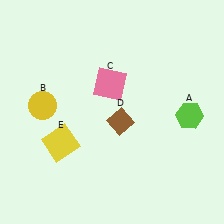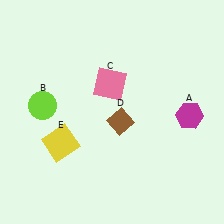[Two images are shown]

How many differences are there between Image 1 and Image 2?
There are 2 differences between the two images.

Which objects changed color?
A changed from lime to magenta. B changed from yellow to lime.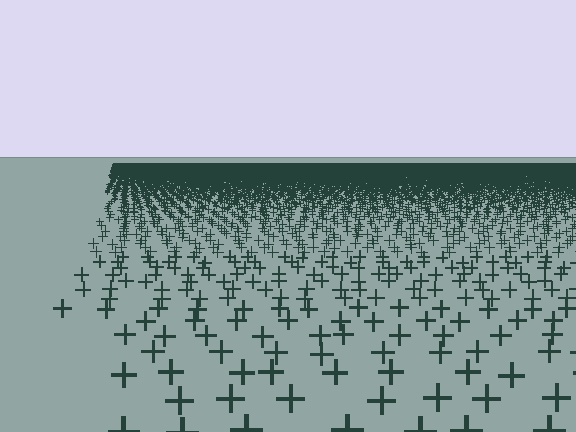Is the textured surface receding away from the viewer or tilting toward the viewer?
The surface is receding away from the viewer. Texture elements get smaller and denser toward the top.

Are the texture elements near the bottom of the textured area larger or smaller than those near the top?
Larger. Near the bottom, elements are closer to the viewer and appear at a bigger on-screen size.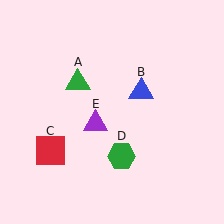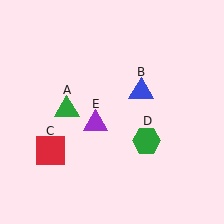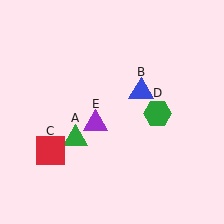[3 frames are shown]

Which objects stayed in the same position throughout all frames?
Blue triangle (object B) and red square (object C) and purple triangle (object E) remained stationary.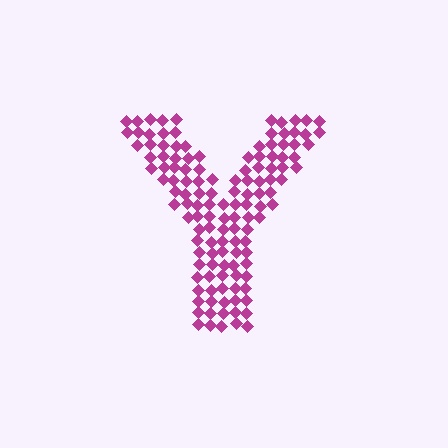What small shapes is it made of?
It is made of small diamonds.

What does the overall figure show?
The overall figure shows the letter Y.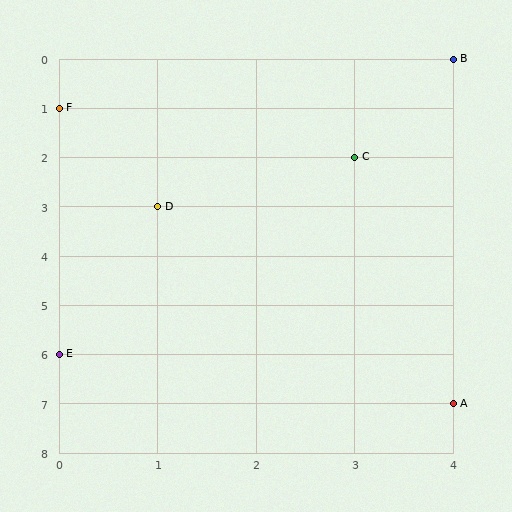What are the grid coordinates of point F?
Point F is at grid coordinates (0, 1).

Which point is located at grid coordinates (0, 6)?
Point E is at (0, 6).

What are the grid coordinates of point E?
Point E is at grid coordinates (0, 6).